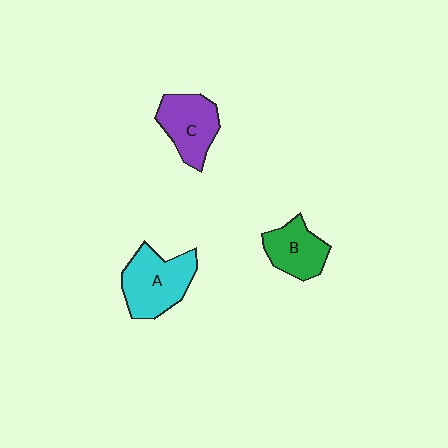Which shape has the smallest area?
Shape B (green).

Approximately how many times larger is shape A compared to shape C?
Approximately 1.2 times.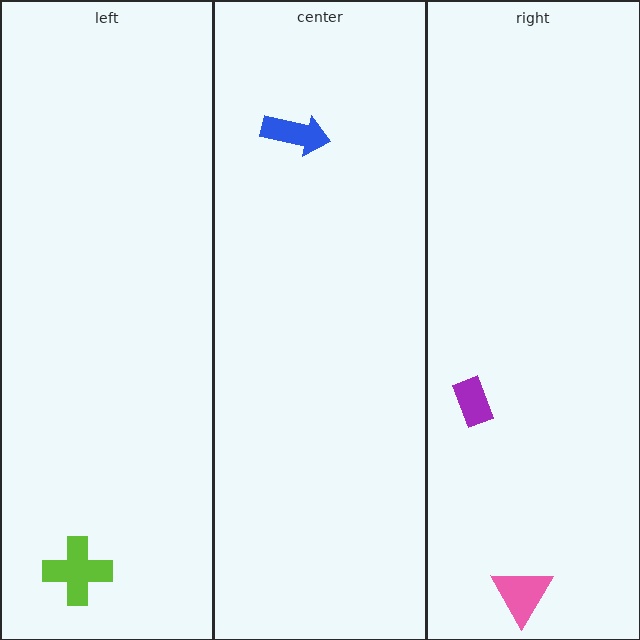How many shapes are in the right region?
2.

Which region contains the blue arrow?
The center region.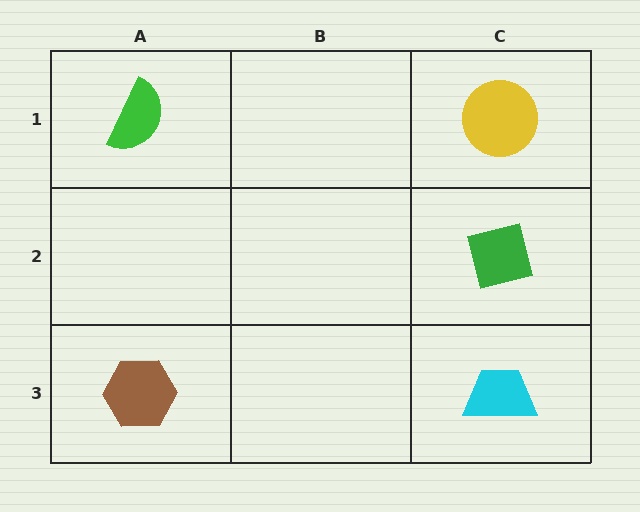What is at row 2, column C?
A green square.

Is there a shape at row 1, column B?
No, that cell is empty.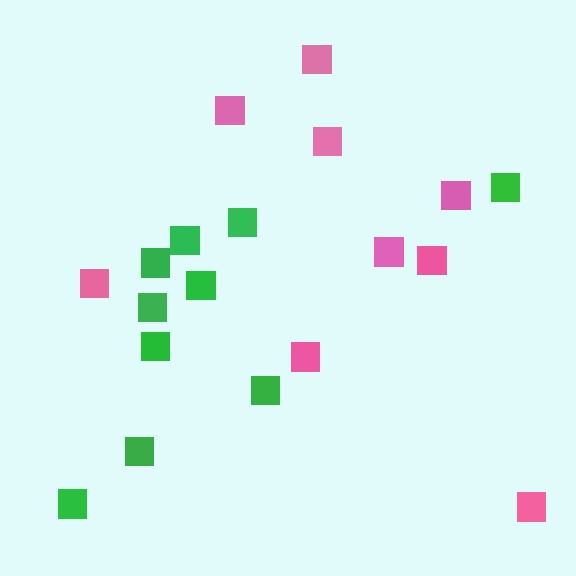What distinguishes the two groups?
There are 2 groups: one group of pink squares (9) and one group of green squares (10).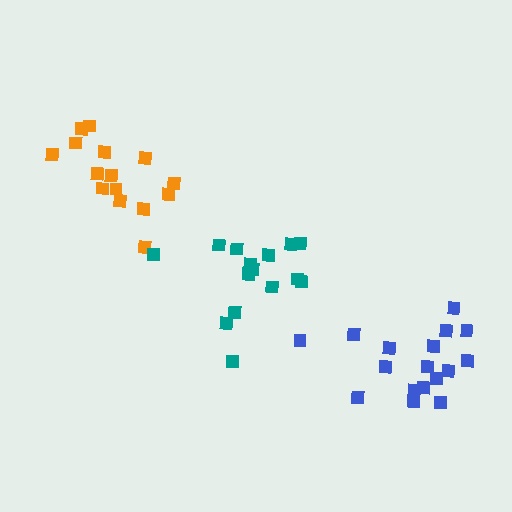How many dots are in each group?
Group 1: 15 dots, Group 2: 15 dots, Group 3: 17 dots (47 total).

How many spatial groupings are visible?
There are 3 spatial groupings.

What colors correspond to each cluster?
The clusters are colored: orange, teal, blue.